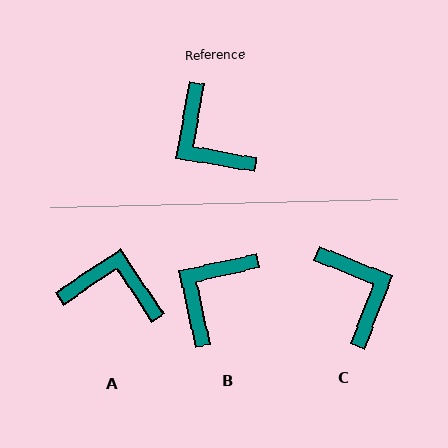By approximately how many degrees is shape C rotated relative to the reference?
Approximately 169 degrees counter-clockwise.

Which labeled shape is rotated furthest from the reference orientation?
C, about 169 degrees away.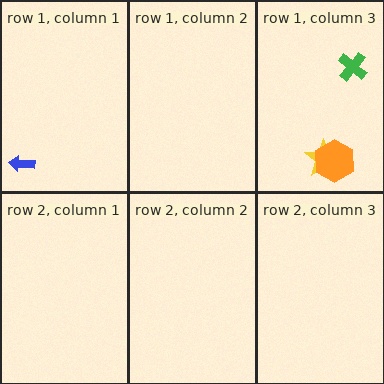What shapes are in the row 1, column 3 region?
The green cross, the yellow star, the orange hexagon.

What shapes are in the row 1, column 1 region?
The blue arrow.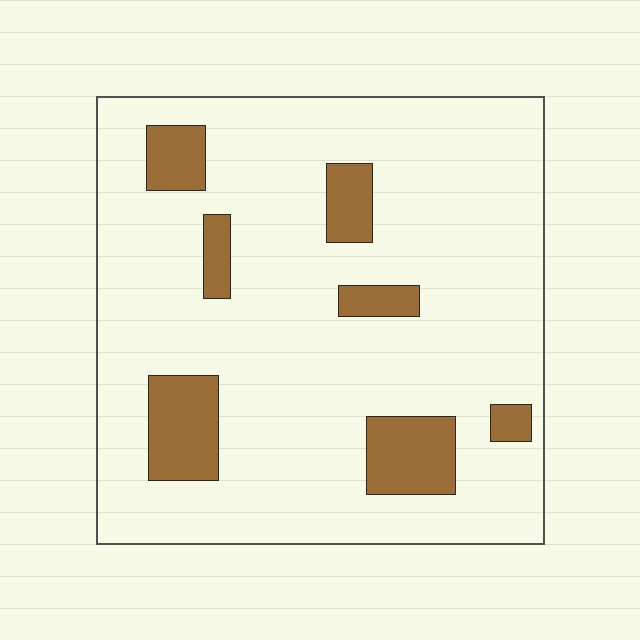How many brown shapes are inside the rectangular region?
7.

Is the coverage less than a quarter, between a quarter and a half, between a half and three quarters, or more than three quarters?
Less than a quarter.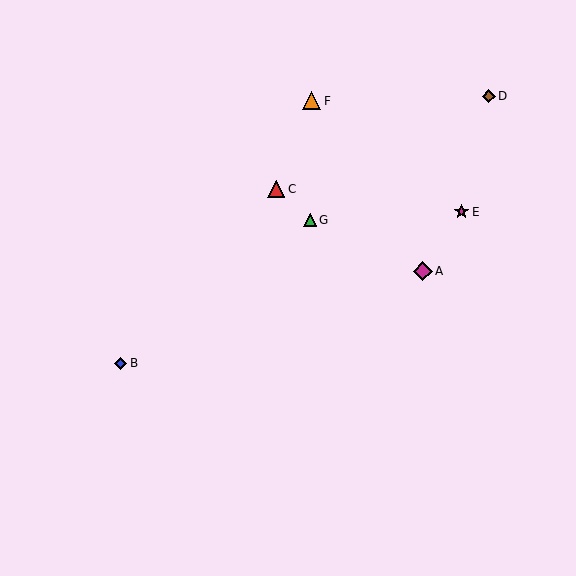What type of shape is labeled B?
Shape B is a blue diamond.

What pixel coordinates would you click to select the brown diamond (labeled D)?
Click at (489, 96) to select the brown diamond D.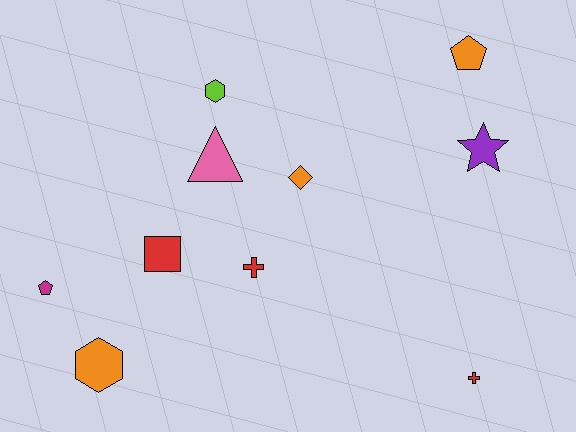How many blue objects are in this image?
There are no blue objects.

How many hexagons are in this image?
There are 2 hexagons.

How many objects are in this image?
There are 10 objects.